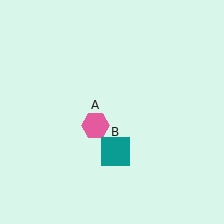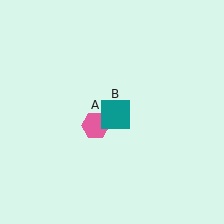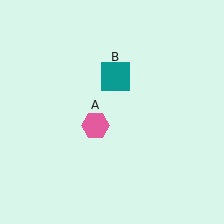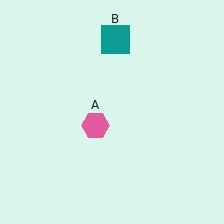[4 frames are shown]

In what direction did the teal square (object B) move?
The teal square (object B) moved up.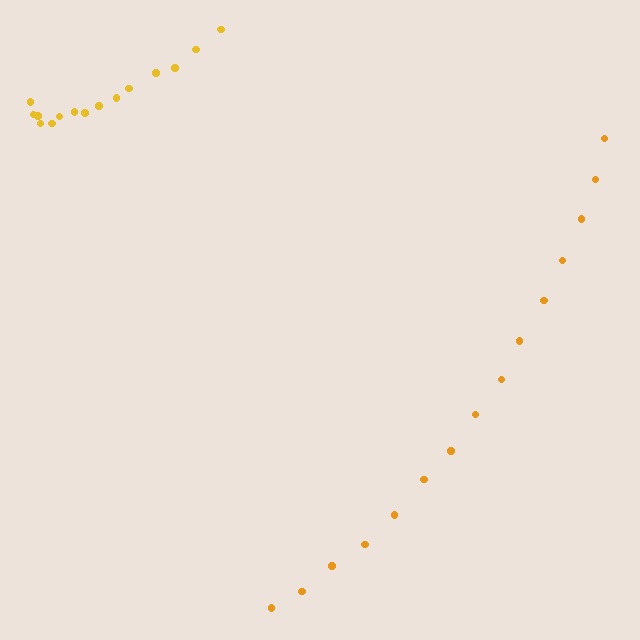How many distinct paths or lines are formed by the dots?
There are 2 distinct paths.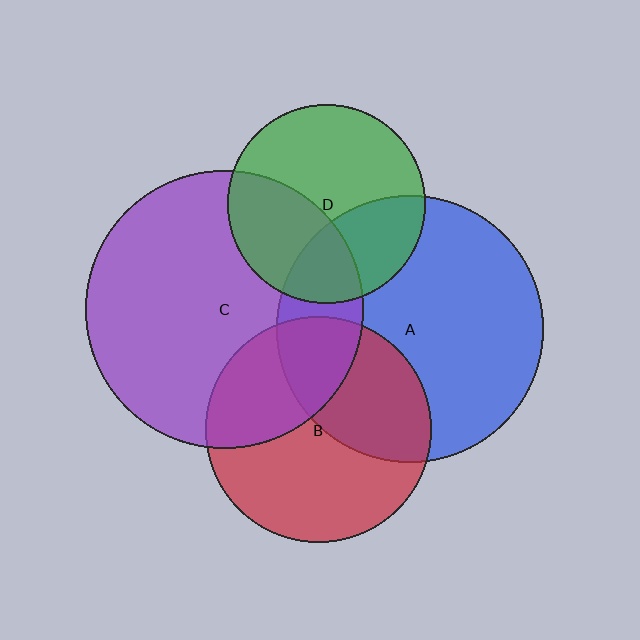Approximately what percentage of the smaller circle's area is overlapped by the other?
Approximately 40%.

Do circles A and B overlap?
Yes.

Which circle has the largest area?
Circle C (purple).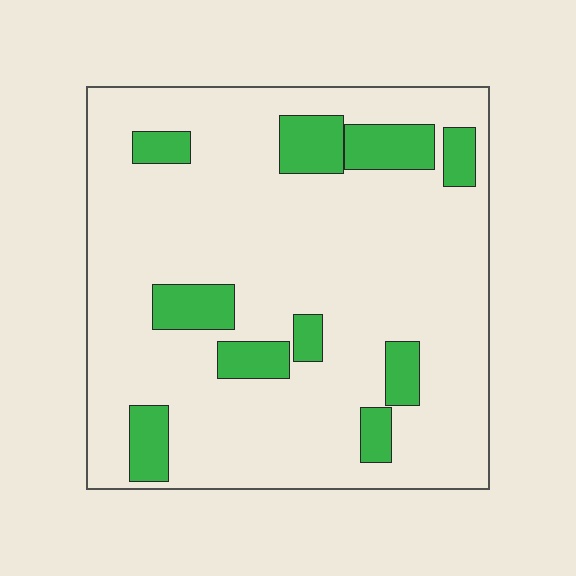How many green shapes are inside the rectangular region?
10.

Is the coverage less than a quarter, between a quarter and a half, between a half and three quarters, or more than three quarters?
Less than a quarter.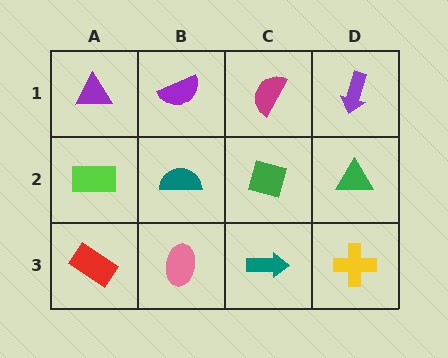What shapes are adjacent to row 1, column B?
A teal semicircle (row 2, column B), a purple triangle (row 1, column A), a magenta semicircle (row 1, column C).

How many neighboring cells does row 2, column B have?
4.